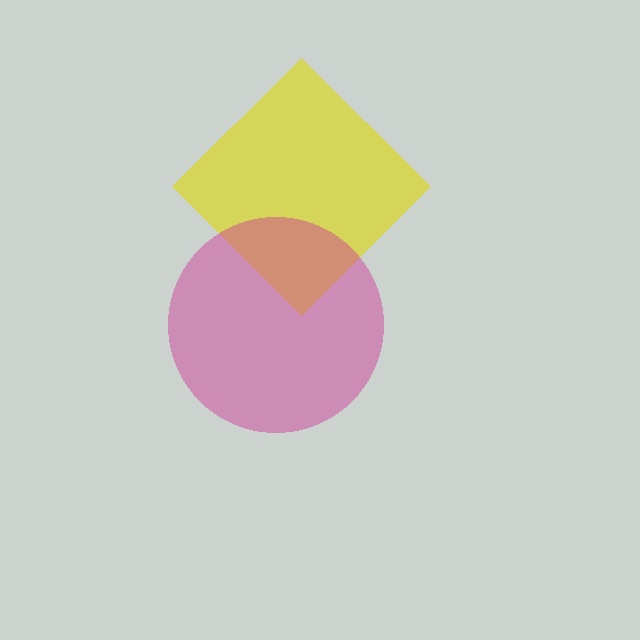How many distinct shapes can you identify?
There are 2 distinct shapes: a yellow diamond, a magenta circle.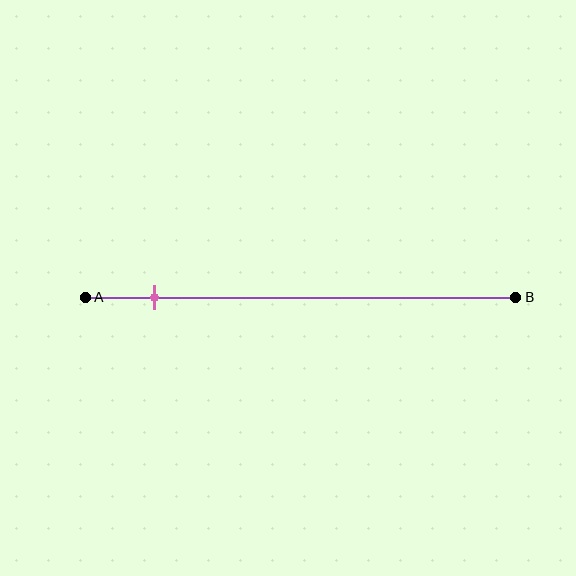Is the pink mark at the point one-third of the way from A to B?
No, the mark is at about 15% from A, not at the 33% one-third point.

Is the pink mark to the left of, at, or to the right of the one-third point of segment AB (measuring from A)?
The pink mark is to the left of the one-third point of segment AB.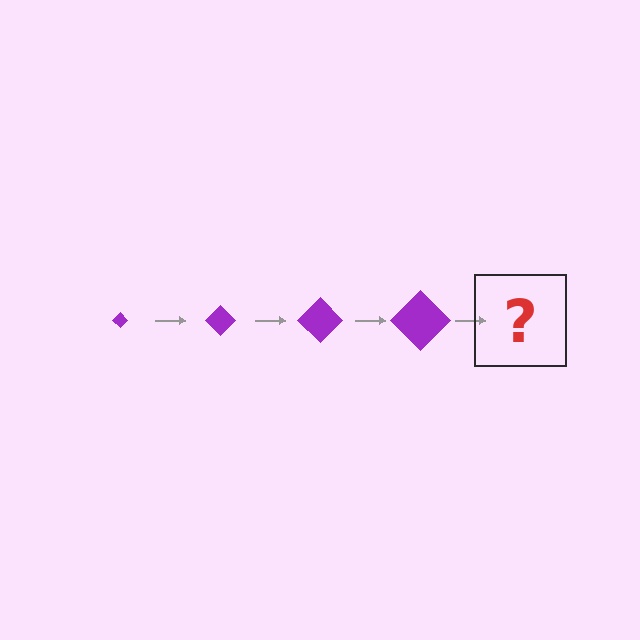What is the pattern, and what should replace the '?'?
The pattern is that the diamond gets progressively larger each step. The '?' should be a purple diamond, larger than the previous one.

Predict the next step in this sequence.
The next step is a purple diamond, larger than the previous one.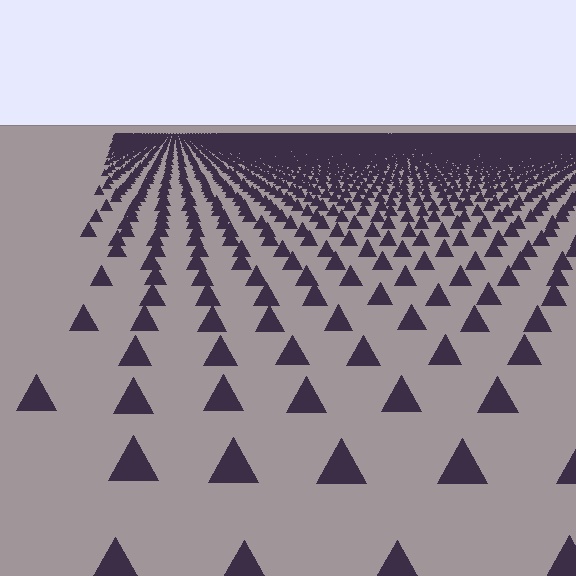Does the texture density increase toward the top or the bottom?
Density increases toward the top.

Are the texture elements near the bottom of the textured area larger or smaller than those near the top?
Larger. Near the bottom, elements are closer to the viewer and appear at a bigger on-screen size.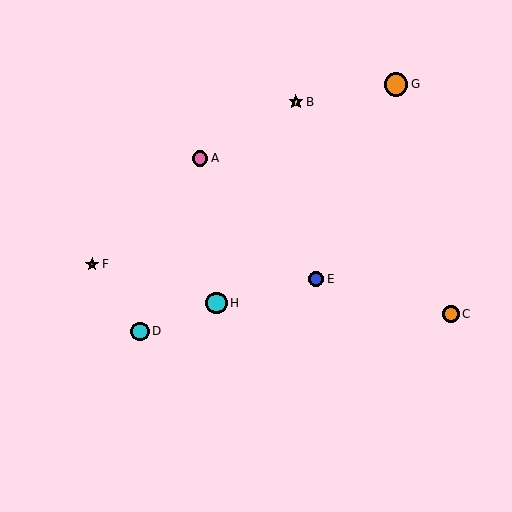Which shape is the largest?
The orange circle (labeled G) is the largest.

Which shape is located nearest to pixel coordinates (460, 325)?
The orange circle (labeled C) at (451, 314) is nearest to that location.